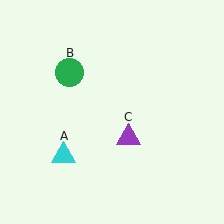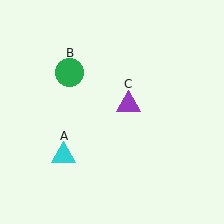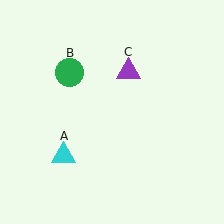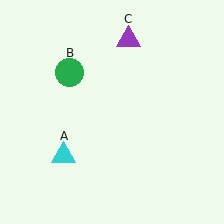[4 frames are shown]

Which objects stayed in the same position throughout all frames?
Cyan triangle (object A) and green circle (object B) remained stationary.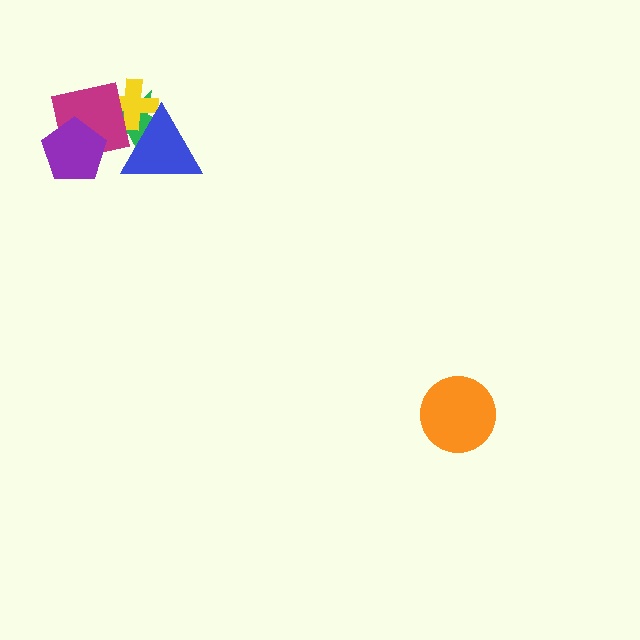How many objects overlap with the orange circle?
0 objects overlap with the orange circle.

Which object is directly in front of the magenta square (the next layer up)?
The purple pentagon is directly in front of the magenta square.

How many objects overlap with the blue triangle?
3 objects overlap with the blue triangle.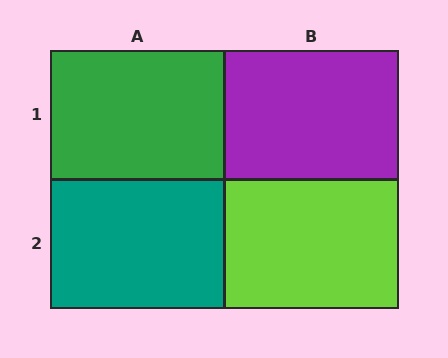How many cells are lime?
1 cell is lime.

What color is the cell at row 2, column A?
Teal.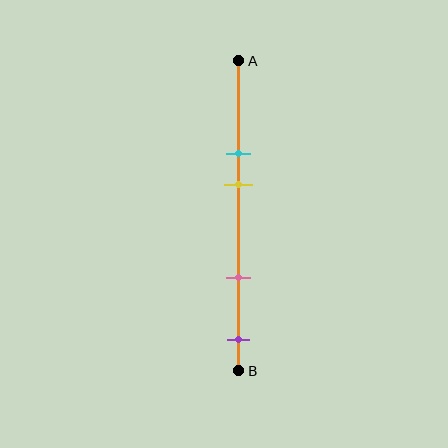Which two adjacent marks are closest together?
The cyan and yellow marks are the closest adjacent pair.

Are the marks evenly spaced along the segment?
No, the marks are not evenly spaced.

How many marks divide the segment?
There are 4 marks dividing the segment.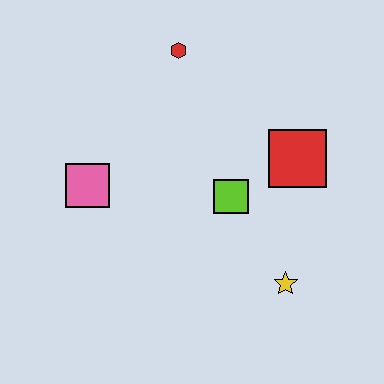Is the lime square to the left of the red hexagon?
No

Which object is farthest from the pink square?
The yellow star is farthest from the pink square.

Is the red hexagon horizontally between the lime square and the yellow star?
No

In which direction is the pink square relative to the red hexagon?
The pink square is below the red hexagon.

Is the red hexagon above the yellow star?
Yes